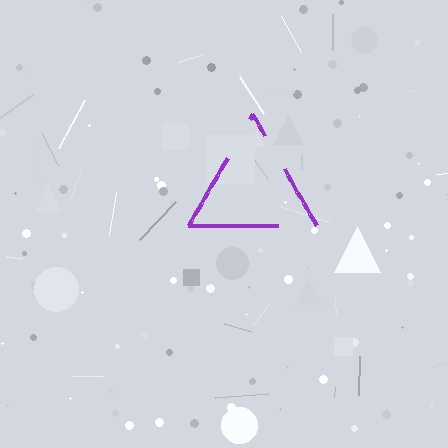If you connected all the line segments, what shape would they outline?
They would outline a triangle.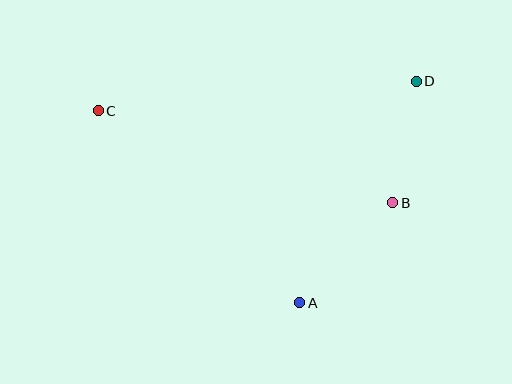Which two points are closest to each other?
Points B and D are closest to each other.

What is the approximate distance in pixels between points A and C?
The distance between A and C is approximately 278 pixels.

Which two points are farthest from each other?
Points C and D are farthest from each other.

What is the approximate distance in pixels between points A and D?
The distance between A and D is approximately 250 pixels.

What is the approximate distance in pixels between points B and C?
The distance between B and C is approximately 309 pixels.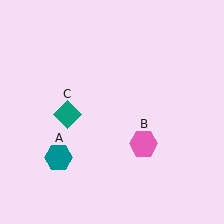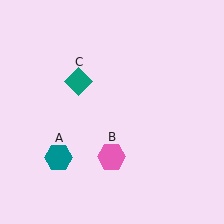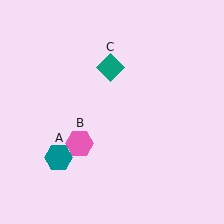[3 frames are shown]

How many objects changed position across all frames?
2 objects changed position: pink hexagon (object B), teal diamond (object C).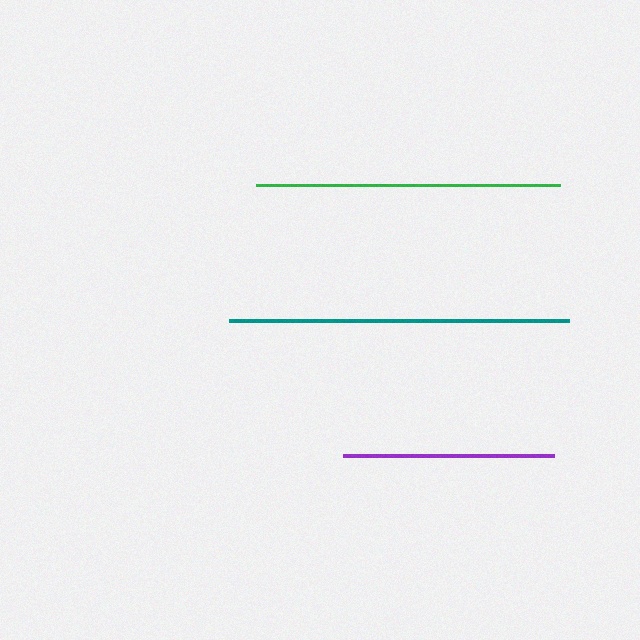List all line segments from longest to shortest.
From longest to shortest: teal, green, purple.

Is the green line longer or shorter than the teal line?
The teal line is longer than the green line.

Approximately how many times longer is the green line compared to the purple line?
The green line is approximately 1.4 times the length of the purple line.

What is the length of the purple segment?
The purple segment is approximately 211 pixels long.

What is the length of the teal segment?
The teal segment is approximately 340 pixels long.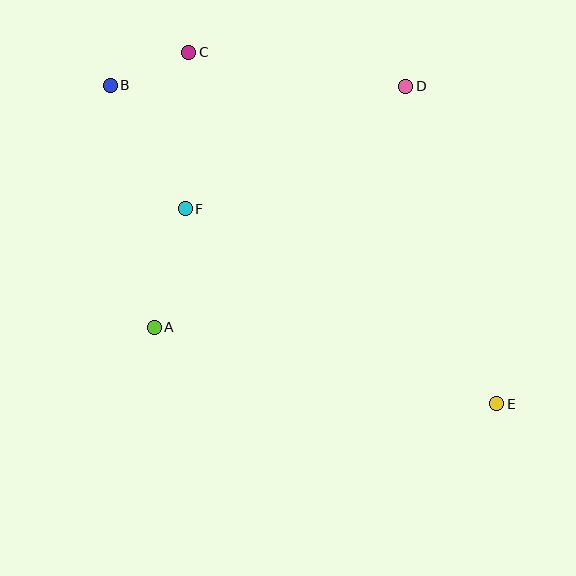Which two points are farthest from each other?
Points B and E are farthest from each other.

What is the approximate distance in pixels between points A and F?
The distance between A and F is approximately 123 pixels.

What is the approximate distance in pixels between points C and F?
The distance between C and F is approximately 157 pixels.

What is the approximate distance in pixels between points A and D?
The distance between A and D is approximately 348 pixels.